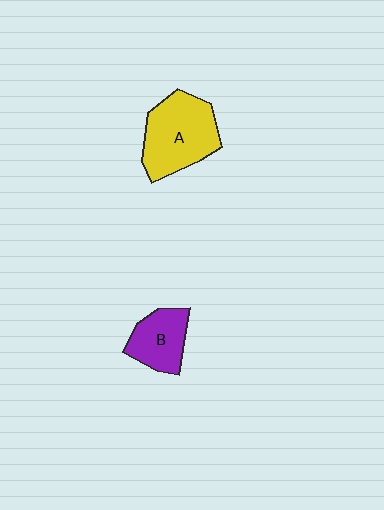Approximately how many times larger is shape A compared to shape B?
Approximately 1.6 times.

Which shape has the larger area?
Shape A (yellow).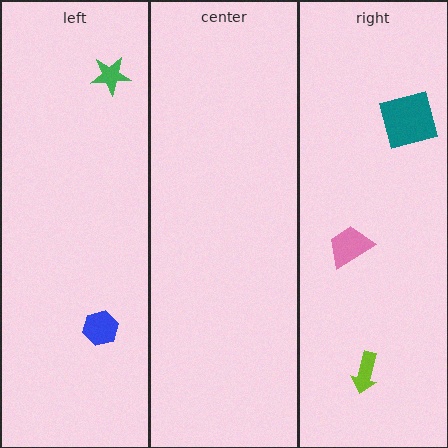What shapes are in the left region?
The blue hexagon, the green star.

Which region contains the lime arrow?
The right region.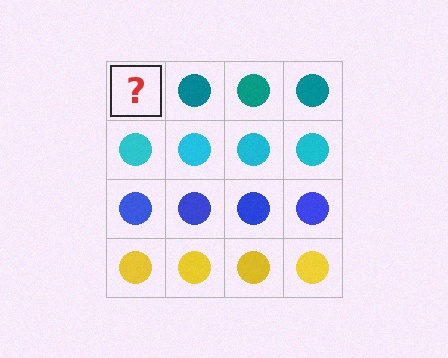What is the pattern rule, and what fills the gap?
The rule is that each row has a consistent color. The gap should be filled with a teal circle.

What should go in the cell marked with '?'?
The missing cell should contain a teal circle.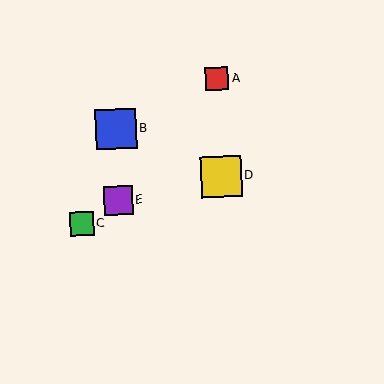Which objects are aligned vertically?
Objects A, D are aligned vertically.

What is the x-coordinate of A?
Object A is at x≈217.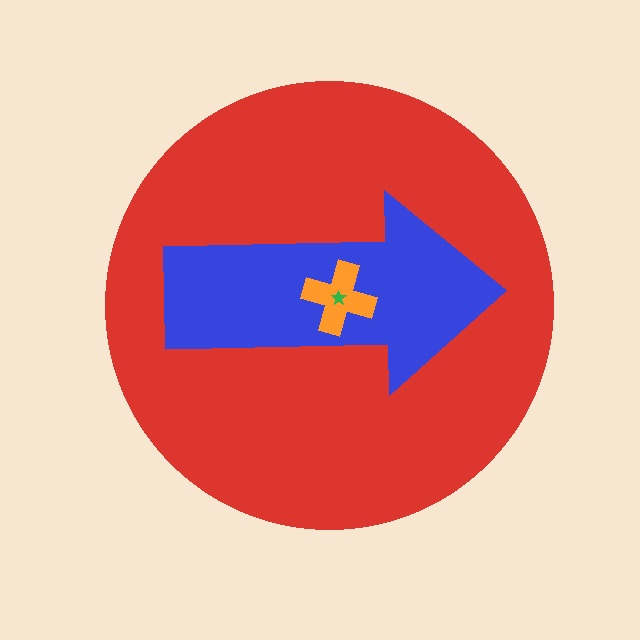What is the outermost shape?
The red circle.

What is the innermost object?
The green star.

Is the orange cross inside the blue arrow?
Yes.